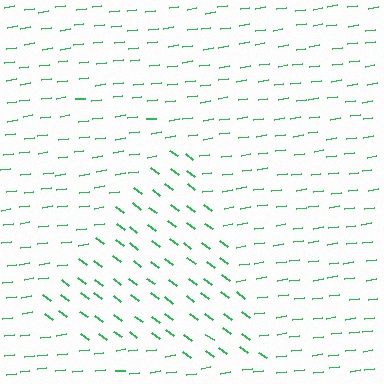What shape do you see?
I see a triangle.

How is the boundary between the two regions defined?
The boundary is defined purely by a change in line orientation (approximately 45 degrees difference). All lines are the same color and thickness.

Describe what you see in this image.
The image is filled with small green line segments. A triangle region in the image has lines oriented differently from the surrounding lines, creating a visible texture boundary.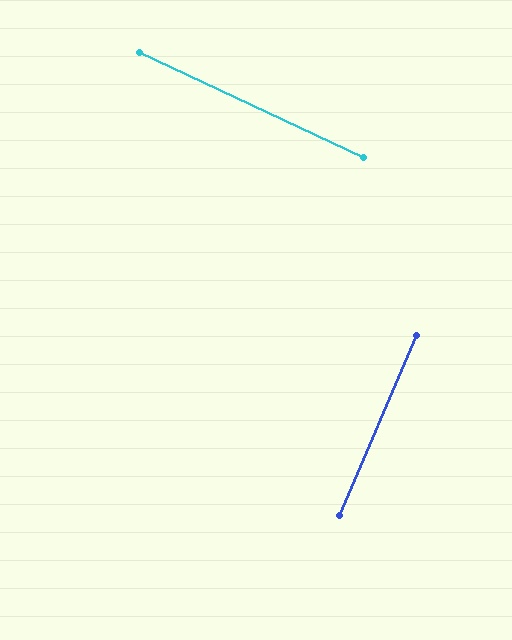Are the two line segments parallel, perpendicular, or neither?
Perpendicular — they meet at approximately 88°.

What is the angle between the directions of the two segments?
Approximately 88 degrees.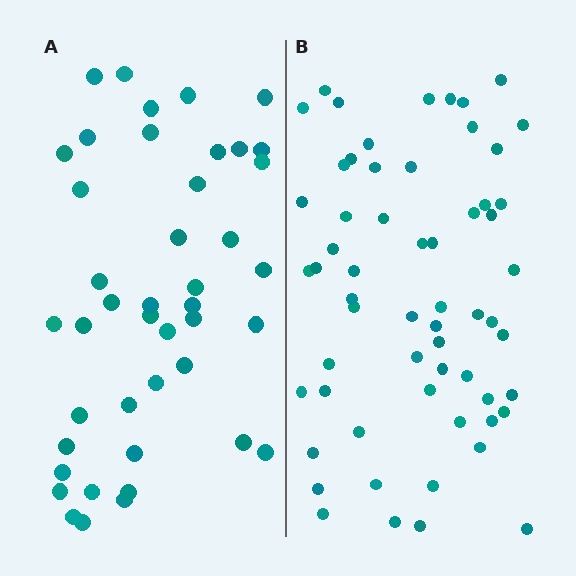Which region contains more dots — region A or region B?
Region B (the right region) has more dots.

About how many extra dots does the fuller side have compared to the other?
Region B has approximately 15 more dots than region A.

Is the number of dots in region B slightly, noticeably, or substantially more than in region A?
Region B has noticeably more, but not dramatically so. The ratio is roughly 1.4 to 1.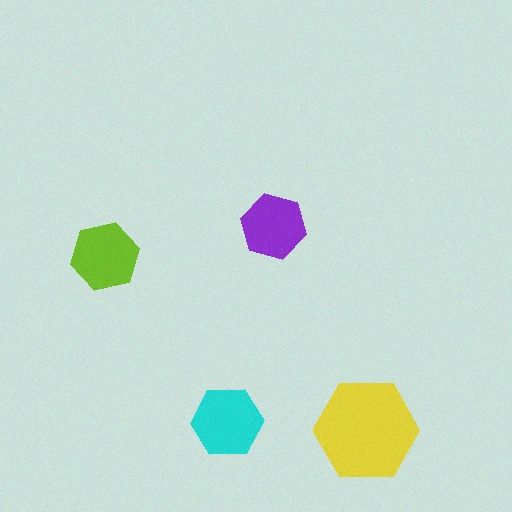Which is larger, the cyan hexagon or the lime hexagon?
The cyan one.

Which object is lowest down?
The yellow hexagon is bottommost.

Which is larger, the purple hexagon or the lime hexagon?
The lime one.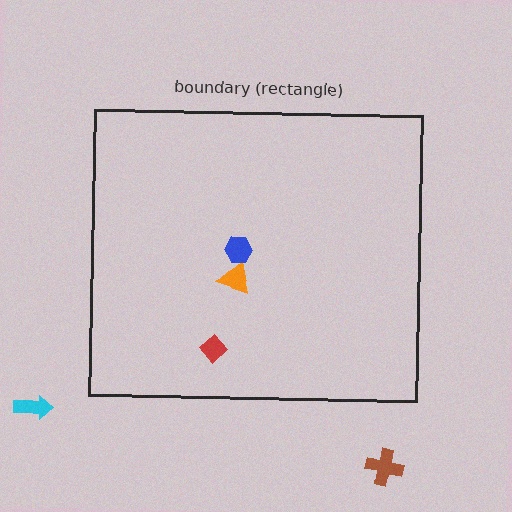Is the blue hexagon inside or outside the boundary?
Inside.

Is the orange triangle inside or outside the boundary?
Inside.